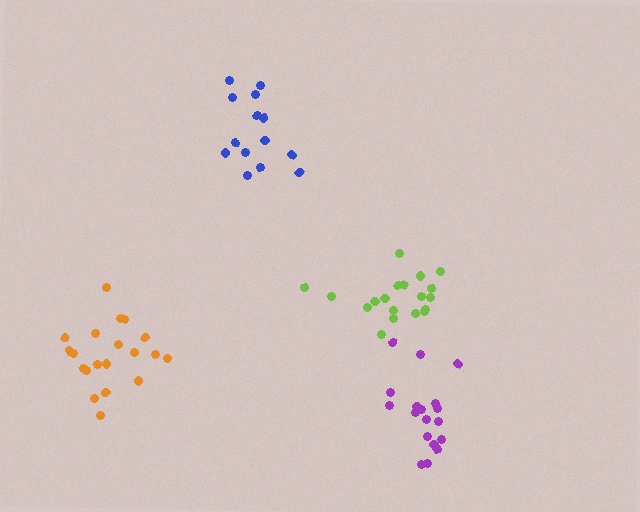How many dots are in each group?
Group 1: 20 dots, Group 2: 19 dots, Group 3: 14 dots, Group 4: 19 dots (72 total).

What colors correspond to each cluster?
The clusters are colored: orange, purple, blue, lime.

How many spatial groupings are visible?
There are 4 spatial groupings.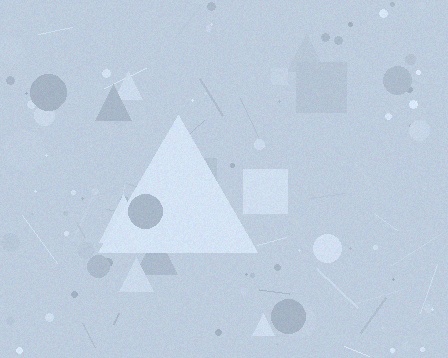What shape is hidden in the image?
A triangle is hidden in the image.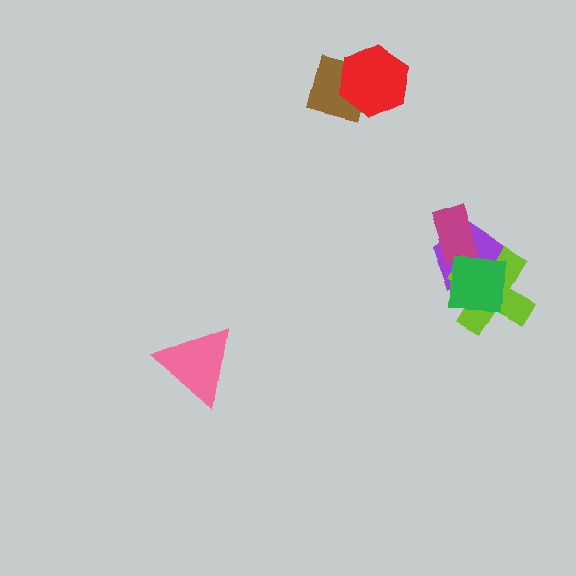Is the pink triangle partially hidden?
No, no other shape covers it.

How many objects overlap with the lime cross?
2 objects overlap with the lime cross.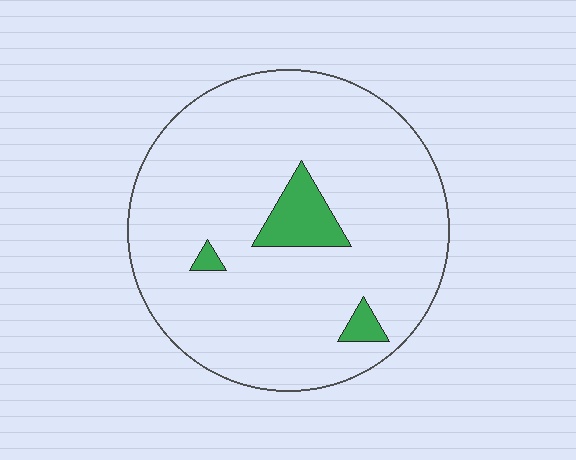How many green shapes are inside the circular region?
3.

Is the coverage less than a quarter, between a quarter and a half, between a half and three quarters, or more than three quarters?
Less than a quarter.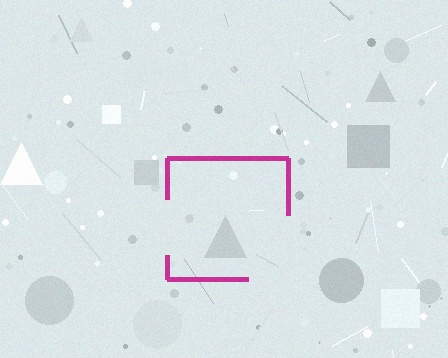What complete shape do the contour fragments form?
The contour fragments form a square.